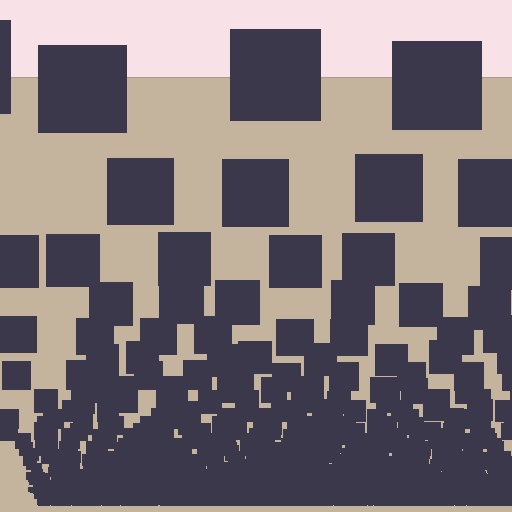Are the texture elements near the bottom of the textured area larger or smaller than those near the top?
Smaller. The gradient is inverted — elements near the bottom are smaller and denser.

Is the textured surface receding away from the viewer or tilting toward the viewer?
The surface appears to tilt toward the viewer. Texture elements get larger and sparser toward the top.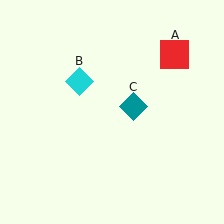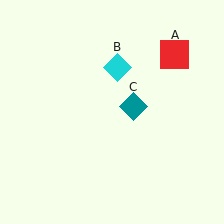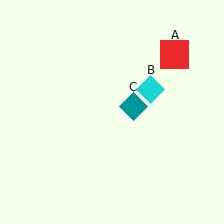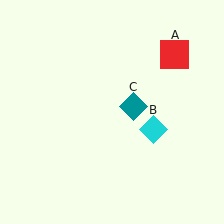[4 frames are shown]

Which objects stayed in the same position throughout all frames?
Red square (object A) and teal diamond (object C) remained stationary.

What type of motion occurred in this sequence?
The cyan diamond (object B) rotated clockwise around the center of the scene.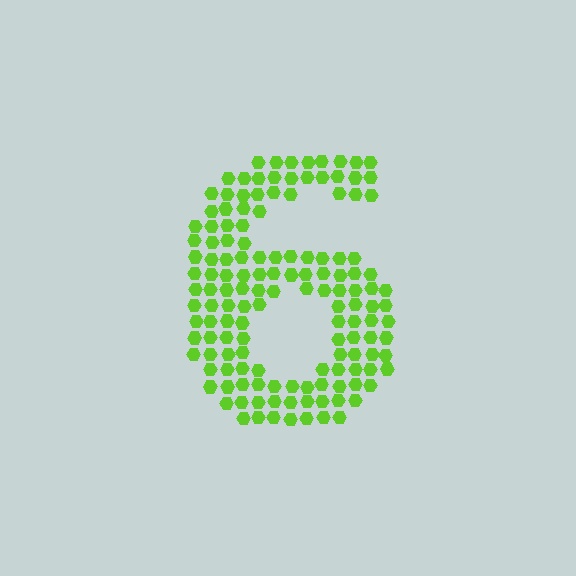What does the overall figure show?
The overall figure shows the digit 6.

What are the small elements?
The small elements are hexagons.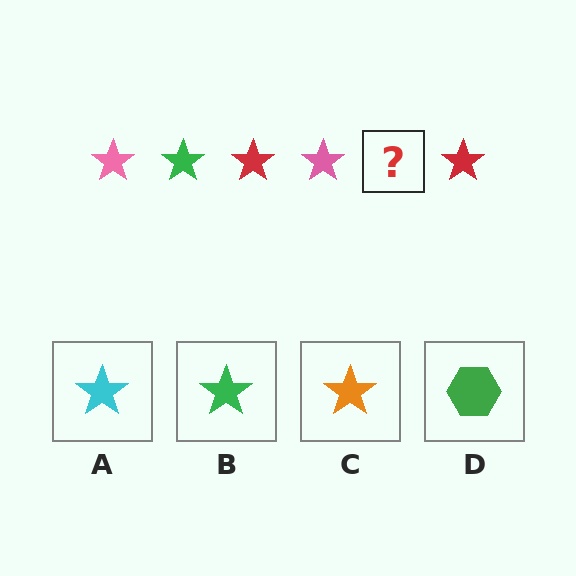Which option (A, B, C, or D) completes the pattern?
B.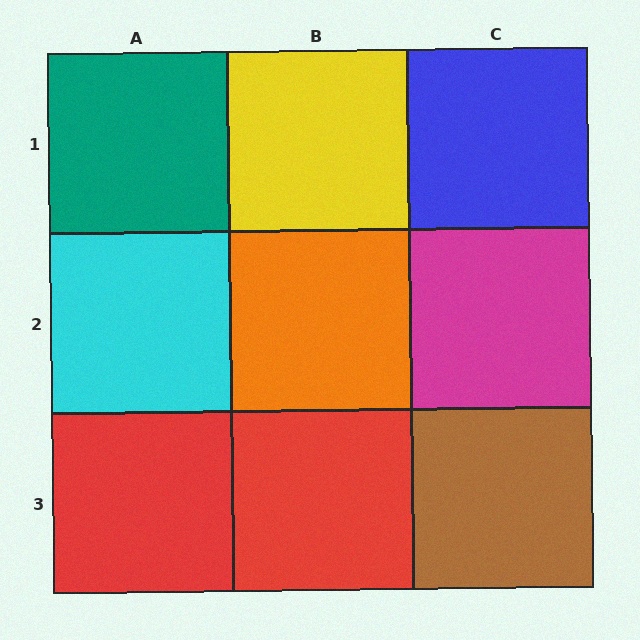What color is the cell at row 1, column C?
Blue.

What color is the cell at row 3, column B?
Red.